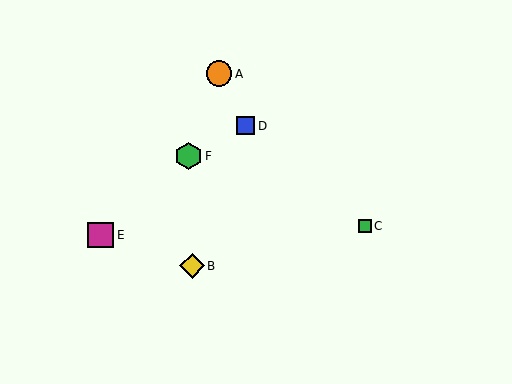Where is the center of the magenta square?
The center of the magenta square is at (101, 235).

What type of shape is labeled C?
Shape C is a green square.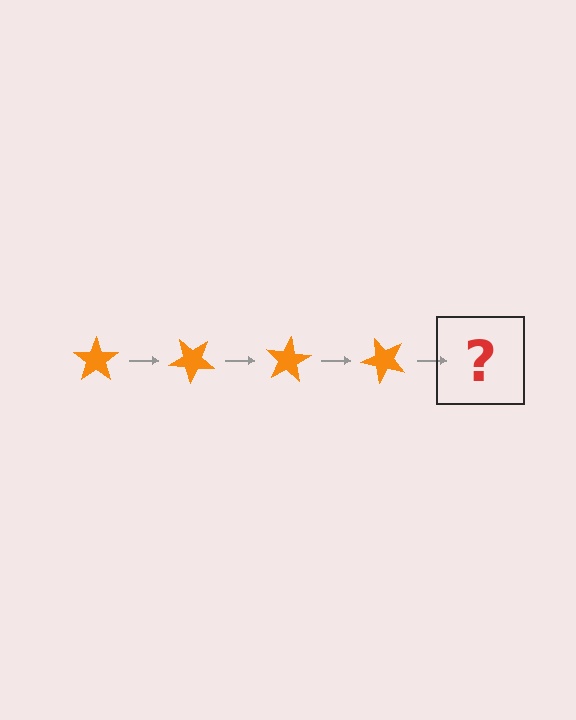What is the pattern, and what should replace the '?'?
The pattern is that the star rotates 40 degrees each step. The '?' should be an orange star rotated 160 degrees.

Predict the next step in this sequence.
The next step is an orange star rotated 160 degrees.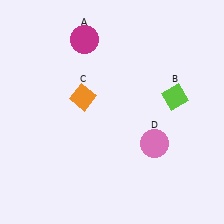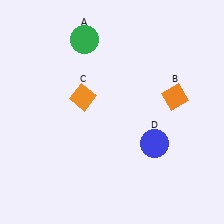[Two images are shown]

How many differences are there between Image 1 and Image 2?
There are 3 differences between the two images.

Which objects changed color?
A changed from magenta to green. B changed from lime to orange. D changed from pink to blue.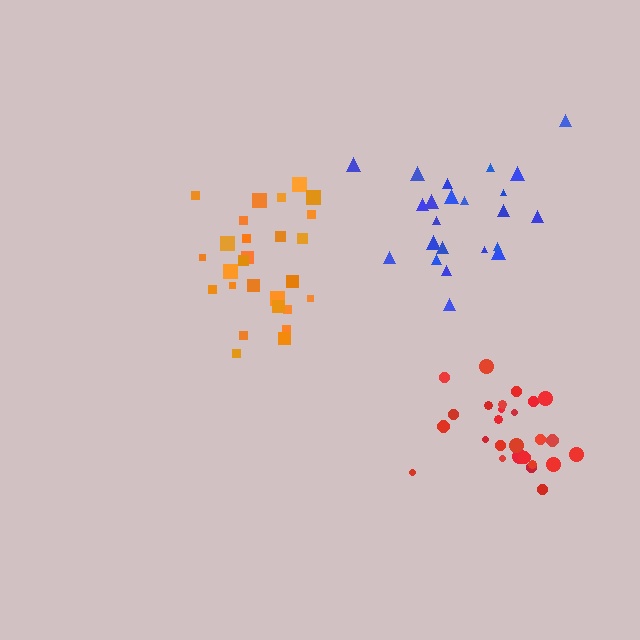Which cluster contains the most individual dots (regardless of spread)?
Orange (27).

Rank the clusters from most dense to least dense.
red, orange, blue.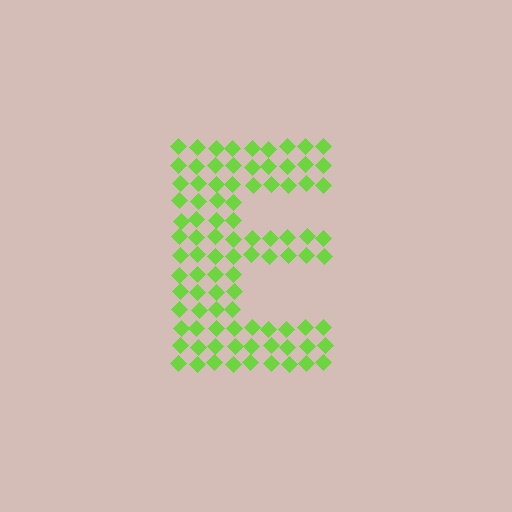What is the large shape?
The large shape is the letter E.